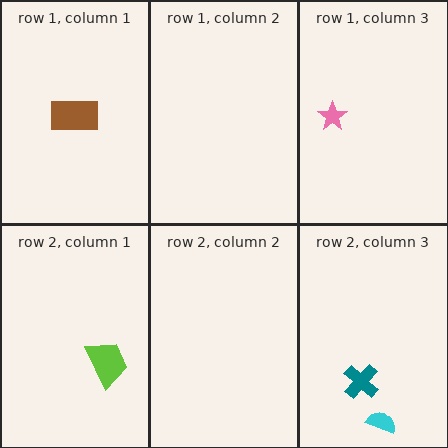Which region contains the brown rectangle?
The row 1, column 1 region.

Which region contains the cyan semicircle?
The row 2, column 3 region.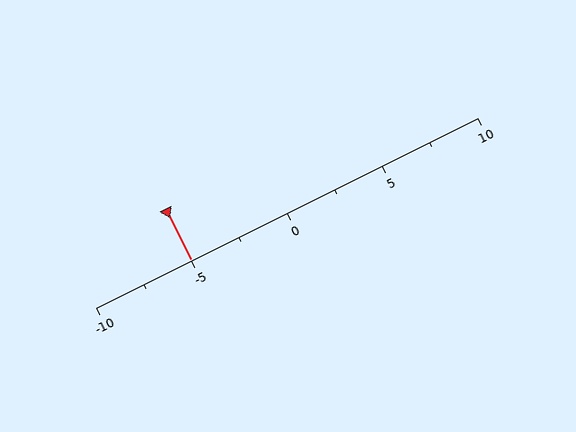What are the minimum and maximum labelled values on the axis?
The axis runs from -10 to 10.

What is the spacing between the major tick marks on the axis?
The major ticks are spaced 5 apart.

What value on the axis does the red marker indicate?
The marker indicates approximately -5.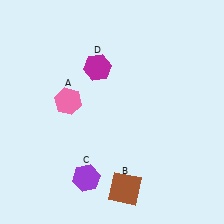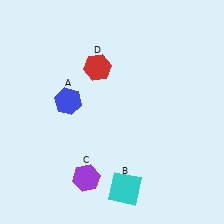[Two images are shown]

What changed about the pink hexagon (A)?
In Image 1, A is pink. In Image 2, it changed to blue.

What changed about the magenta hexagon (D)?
In Image 1, D is magenta. In Image 2, it changed to red.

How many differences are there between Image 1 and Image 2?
There are 3 differences between the two images.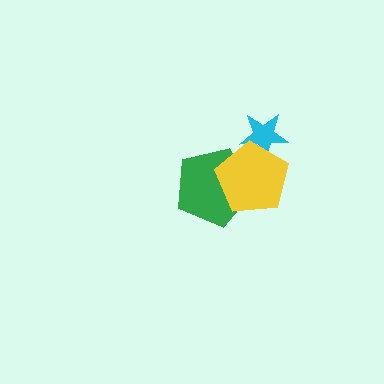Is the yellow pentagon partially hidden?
No, no other shape covers it.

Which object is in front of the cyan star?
The yellow pentagon is in front of the cyan star.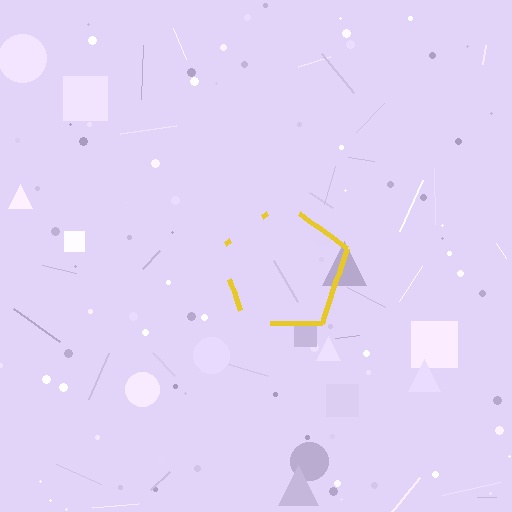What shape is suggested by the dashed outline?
The dashed outline suggests a pentagon.